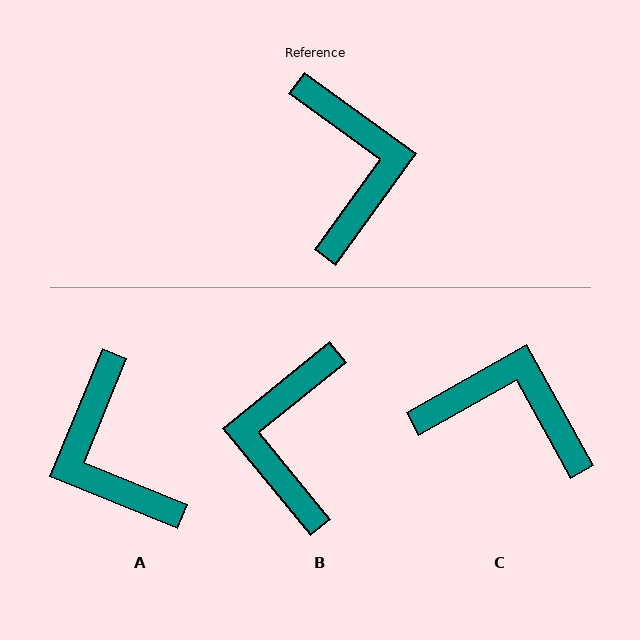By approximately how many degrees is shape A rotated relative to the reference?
Approximately 167 degrees clockwise.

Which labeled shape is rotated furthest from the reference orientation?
A, about 167 degrees away.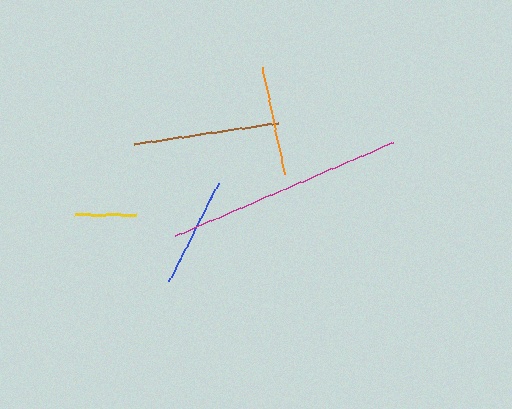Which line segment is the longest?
The magenta line is the longest at approximately 238 pixels.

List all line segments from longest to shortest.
From longest to shortest: magenta, brown, blue, orange, yellow.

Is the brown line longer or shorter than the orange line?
The brown line is longer than the orange line.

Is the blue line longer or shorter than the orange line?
The blue line is longer than the orange line.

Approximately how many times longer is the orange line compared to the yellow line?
The orange line is approximately 1.8 times the length of the yellow line.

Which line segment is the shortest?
The yellow line is the shortest at approximately 61 pixels.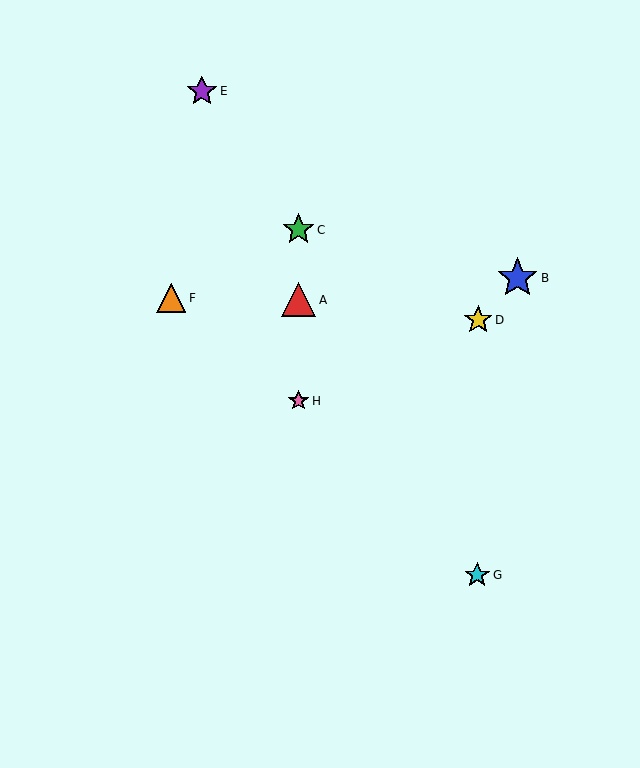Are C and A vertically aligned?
Yes, both are at x≈299.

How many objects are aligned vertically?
3 objects (A, C, H) are aligned vertically.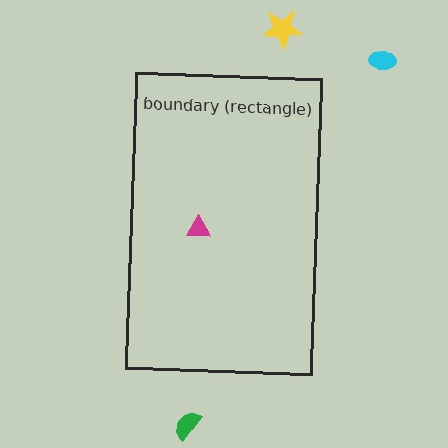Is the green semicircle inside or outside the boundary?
Outside.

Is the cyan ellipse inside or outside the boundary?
Outside.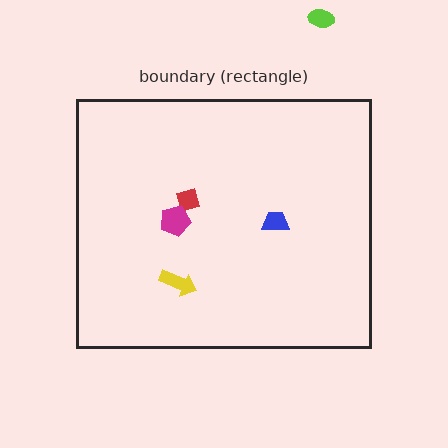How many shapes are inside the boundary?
4 inside, 1 outside.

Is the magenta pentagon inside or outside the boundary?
Inside.